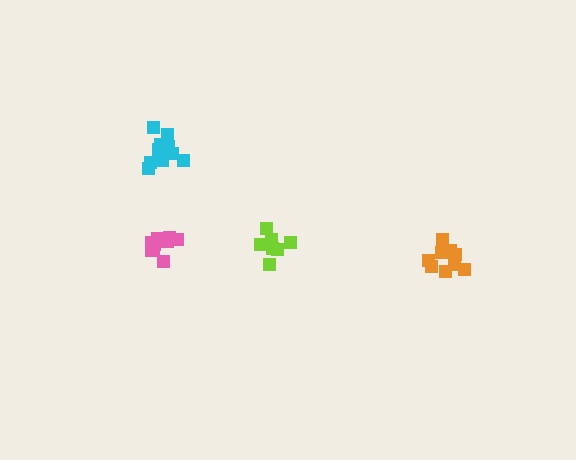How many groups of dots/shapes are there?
There are 4 groups.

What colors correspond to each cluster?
The clusters are colored: cyan, lime, pink, orange.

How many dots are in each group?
Group 1: 12 dots, Group 2: 7 dots, Group 3: 10 dots, Group 4: 10 dots (39 total).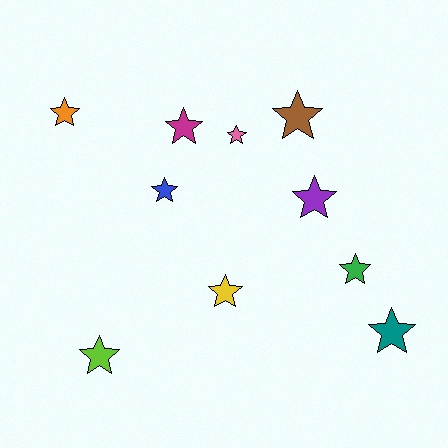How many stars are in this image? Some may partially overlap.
There are 10 stars.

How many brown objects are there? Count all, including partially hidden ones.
There is 1 brown object.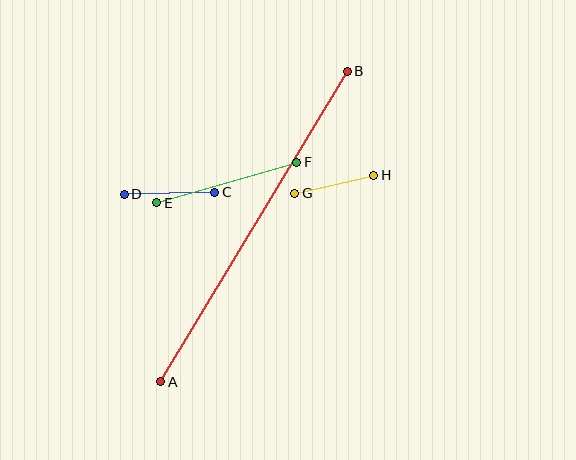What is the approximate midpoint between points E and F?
The midpoint is at approximately (227, 182) pixels.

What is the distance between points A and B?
The distance is approximately 362 pixels.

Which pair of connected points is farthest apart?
Points A and B are farthest apart.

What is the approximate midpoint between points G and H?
The midpoint is at approximately (334, 184) pixels.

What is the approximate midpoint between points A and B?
The midpoint is at approximately (254, 227) pixels.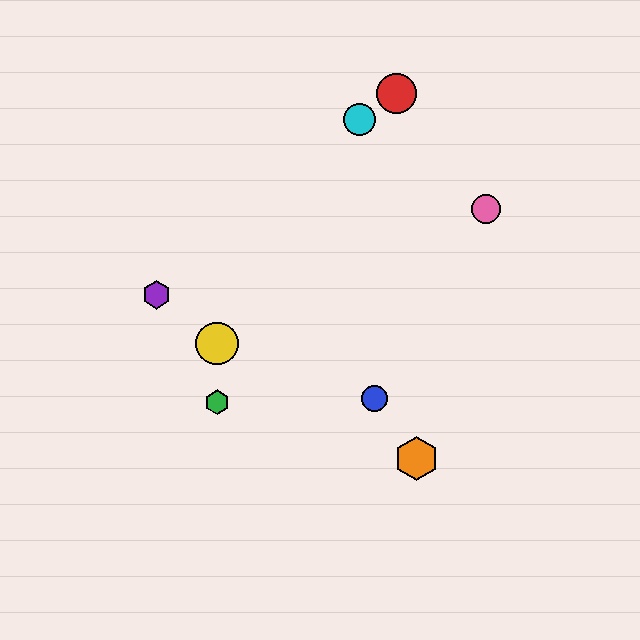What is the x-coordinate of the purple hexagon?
The purple hexagon is at x≈157.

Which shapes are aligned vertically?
The green hexagon, the yellow circle are aligned vertically.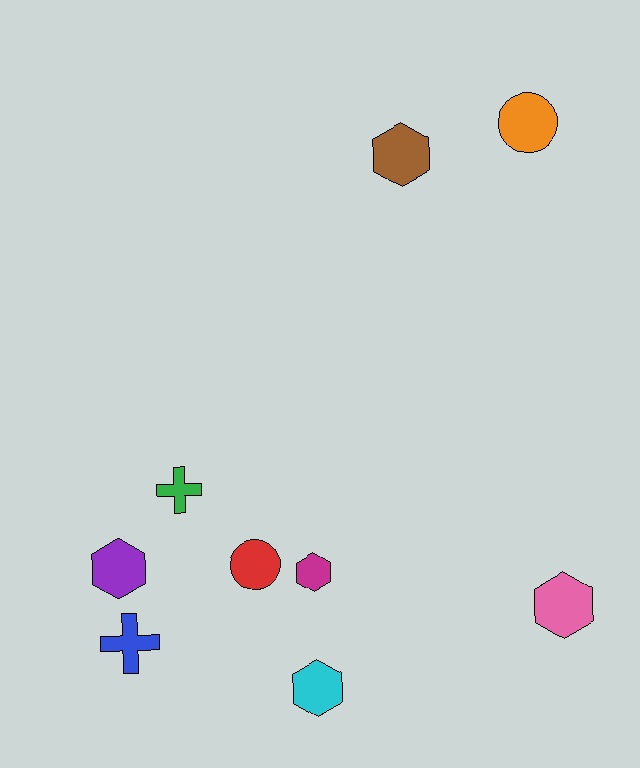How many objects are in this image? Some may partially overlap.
There are 9 objects.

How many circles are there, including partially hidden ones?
There are 2 circles.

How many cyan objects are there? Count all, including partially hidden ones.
There is 1 cyan object.